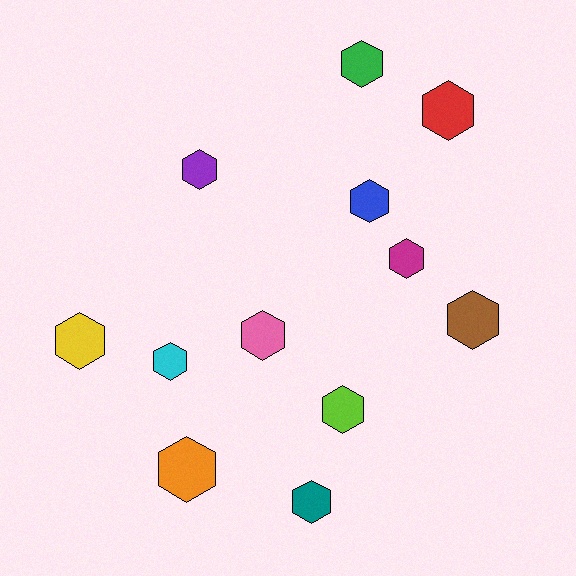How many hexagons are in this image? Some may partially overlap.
There are 12 hexagons.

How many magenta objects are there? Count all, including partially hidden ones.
There is 1 magenta object.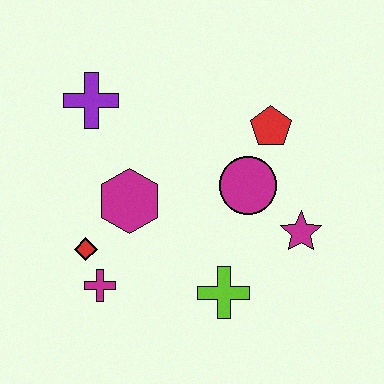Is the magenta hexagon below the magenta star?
No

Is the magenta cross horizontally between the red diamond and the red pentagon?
Yes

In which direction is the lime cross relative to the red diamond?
The lime cross is to the right of the red diamond.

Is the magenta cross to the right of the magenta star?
No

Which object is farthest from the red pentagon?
The magenta cross is farthest from the red pentagon.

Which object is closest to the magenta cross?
The red diamond is closest to the magenta cross.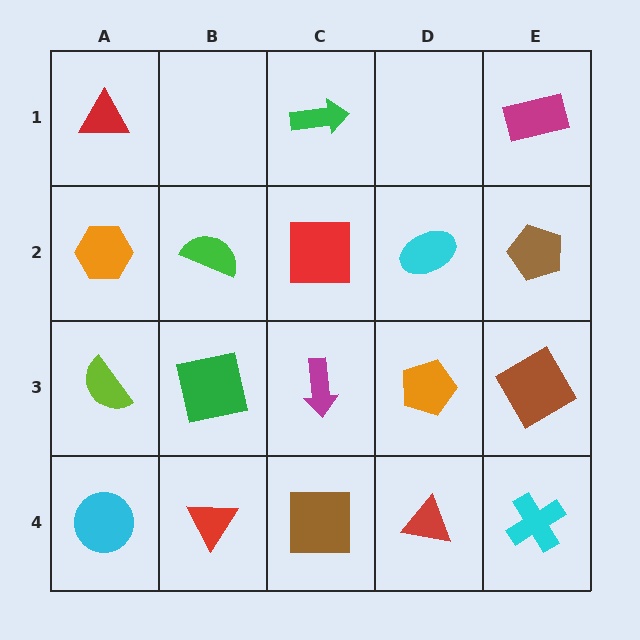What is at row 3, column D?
An orange pentagon.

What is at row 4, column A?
A cyan circle.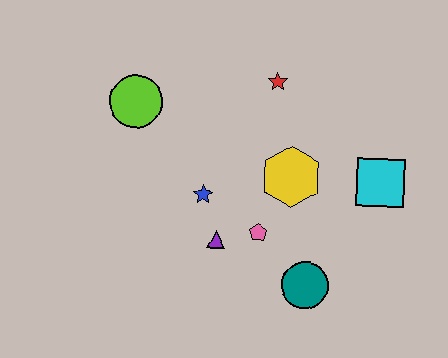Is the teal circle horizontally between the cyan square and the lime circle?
Yes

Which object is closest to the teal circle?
The pink pentagon is closest to the teal circle.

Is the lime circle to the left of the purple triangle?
Yes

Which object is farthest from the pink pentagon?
The lime circle is farthest from the pink pentagon.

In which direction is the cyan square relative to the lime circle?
The cyan square is to the right of the lime circle.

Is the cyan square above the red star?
No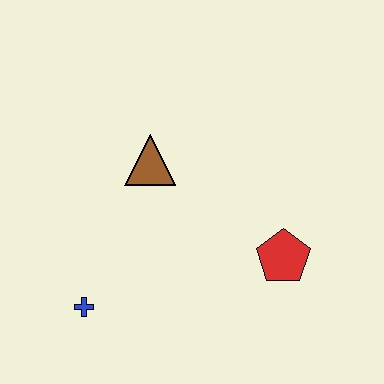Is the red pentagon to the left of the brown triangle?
No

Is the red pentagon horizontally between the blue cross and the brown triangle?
No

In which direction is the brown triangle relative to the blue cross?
The brown triangle is above the blue cross.